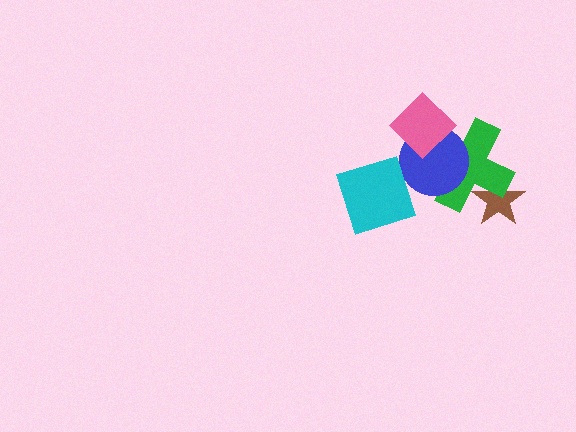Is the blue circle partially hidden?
Yes, it is partially covered by another shape.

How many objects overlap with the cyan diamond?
1 object overlaps with the cyan diamond.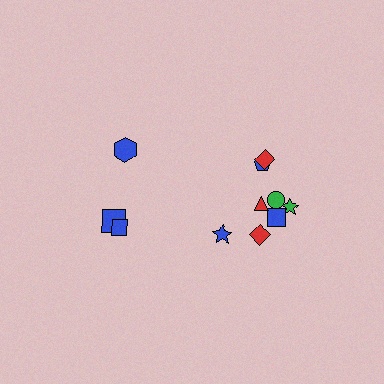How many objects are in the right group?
There are 8 objects.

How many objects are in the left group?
There are 3 objects.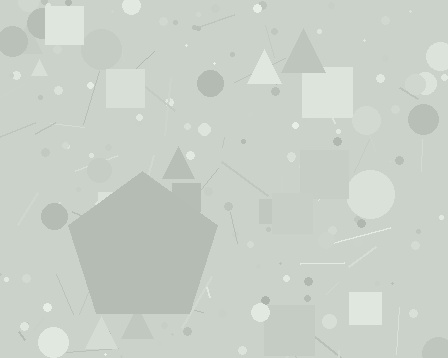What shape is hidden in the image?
A pentagon is hidden in the image.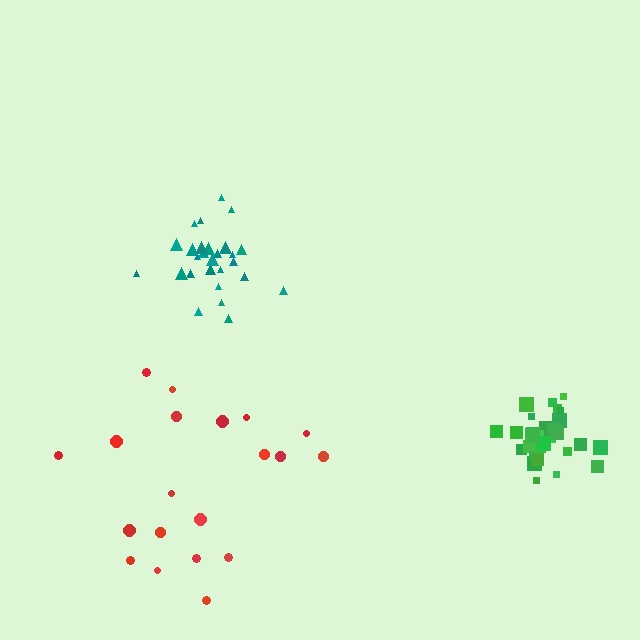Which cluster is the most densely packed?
Green.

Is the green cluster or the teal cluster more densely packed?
Green.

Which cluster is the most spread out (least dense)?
Red.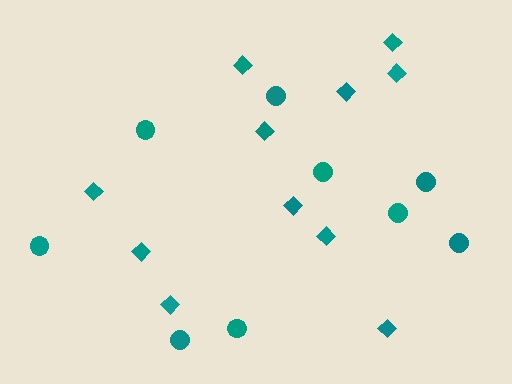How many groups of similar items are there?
There are 2 groups: one group of diamonds (11) and one group of circles (9).